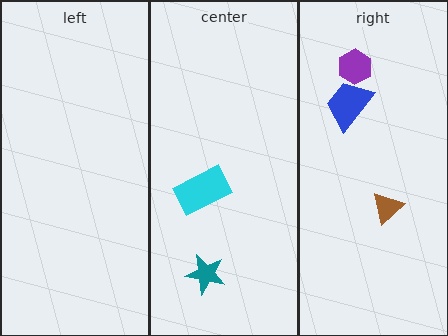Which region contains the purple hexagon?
The right region.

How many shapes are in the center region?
2.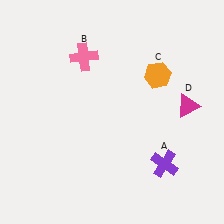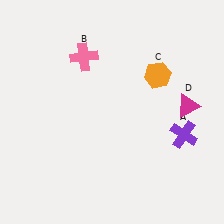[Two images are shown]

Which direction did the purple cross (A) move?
The purple cross (A) moved up.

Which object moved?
The purple cross (A) moved up.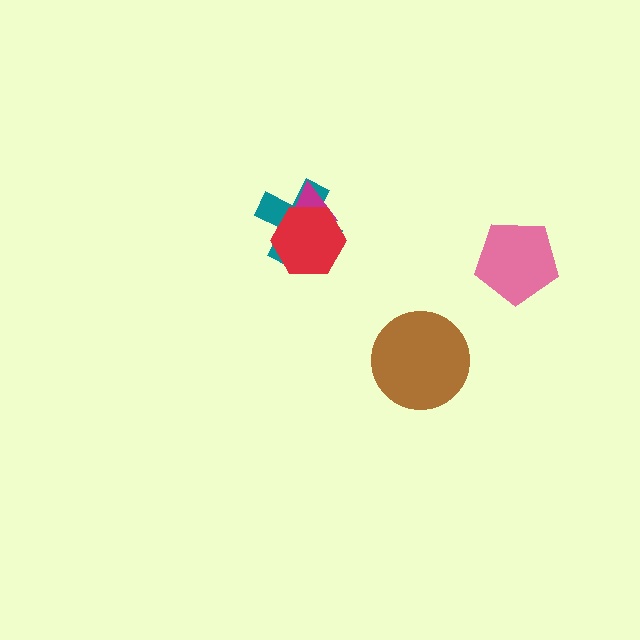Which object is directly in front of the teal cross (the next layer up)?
The magenta triangle is directly in front of the teal cross.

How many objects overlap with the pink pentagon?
0 objects overlap with the pink pentagon.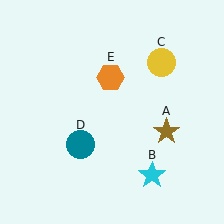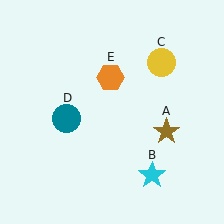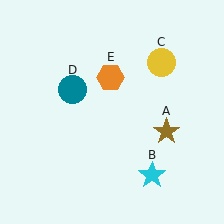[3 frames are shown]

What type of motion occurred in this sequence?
The teal circle (object D) rotated clockwise around the center of the scene.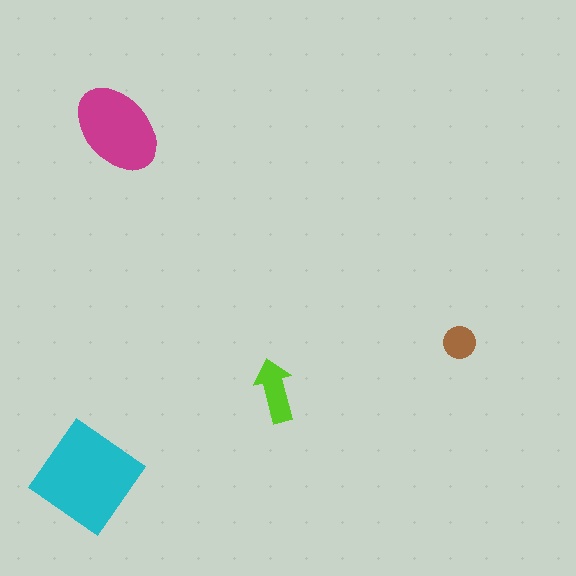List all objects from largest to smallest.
The cyan diamond, the magenta ellipse, the lime arrow, the brown circle.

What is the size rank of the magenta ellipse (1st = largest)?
2nd.